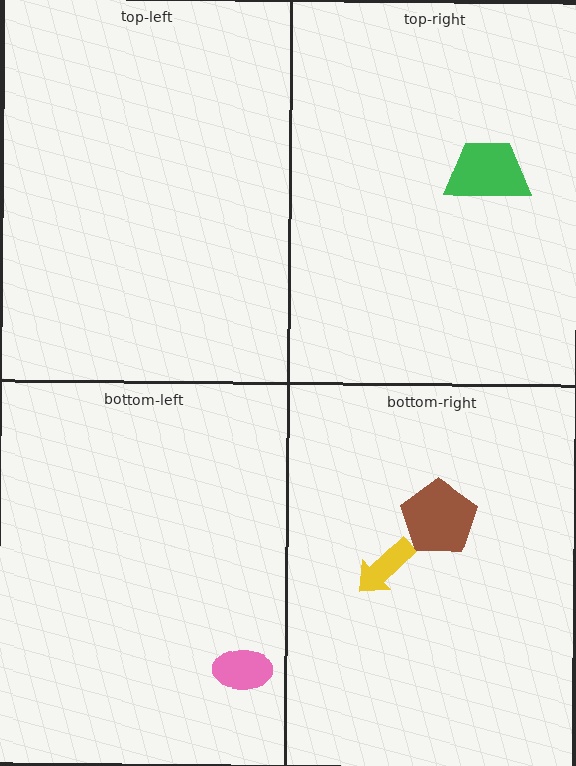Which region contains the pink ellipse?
The bottom-left region.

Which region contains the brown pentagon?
The bottom-right region.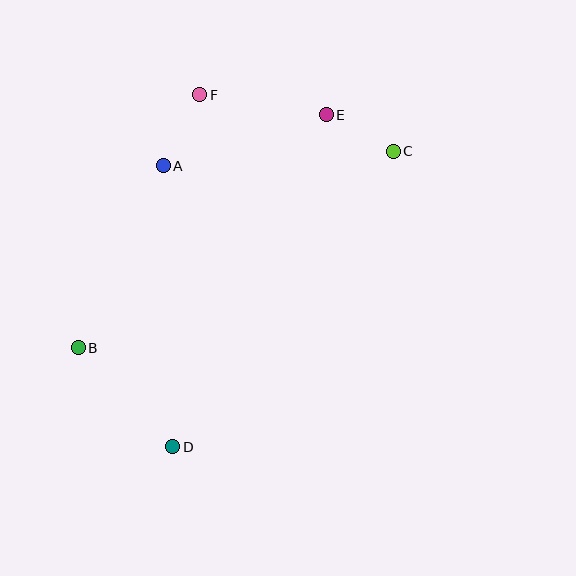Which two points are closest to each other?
Points C and E are closest to each other.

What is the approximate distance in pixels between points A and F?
The distance between A and F is approximately 80 pixels.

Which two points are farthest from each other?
Points B and C are farthest from each other.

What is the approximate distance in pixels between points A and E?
The distance between A and E is approximately 171 pixels.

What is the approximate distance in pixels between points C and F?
The distance between C and F is approximately 202 pixels.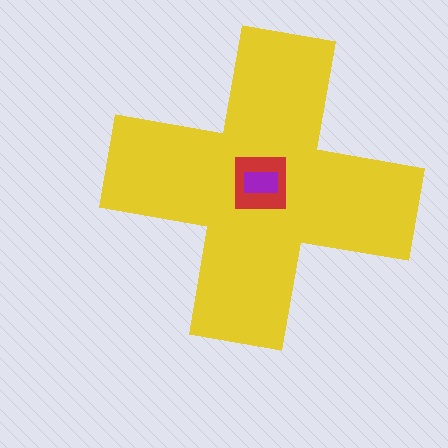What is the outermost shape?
The yellow cross.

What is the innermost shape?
The purple rectangle.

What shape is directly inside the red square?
The purple rectangle.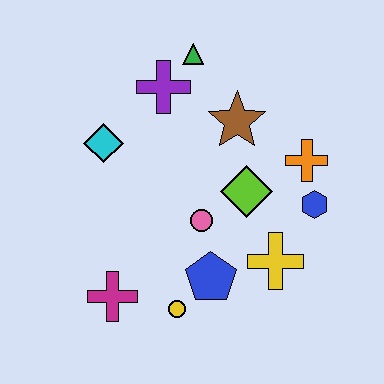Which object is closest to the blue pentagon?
The yellow circle is closest to the blue pentagon.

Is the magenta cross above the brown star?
No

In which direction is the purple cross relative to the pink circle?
The purple cross is above the pink circle.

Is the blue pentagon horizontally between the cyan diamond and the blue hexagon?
Yes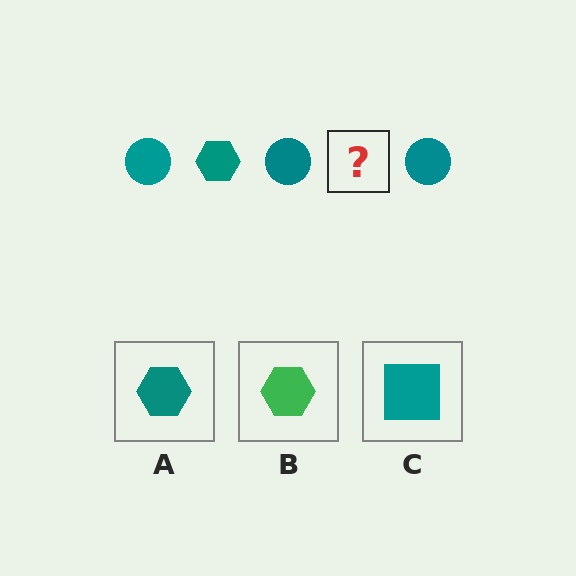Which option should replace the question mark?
Option A.